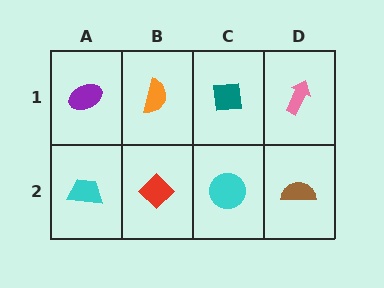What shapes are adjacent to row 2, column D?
A pink arrow (row 1, column D), a cyan circle (row 2, column C).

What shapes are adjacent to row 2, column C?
A teal square (row 1, column C), a red diamond (row 2, column B), a brown semicircle (row 2, column D).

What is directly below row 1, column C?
A cyan circle.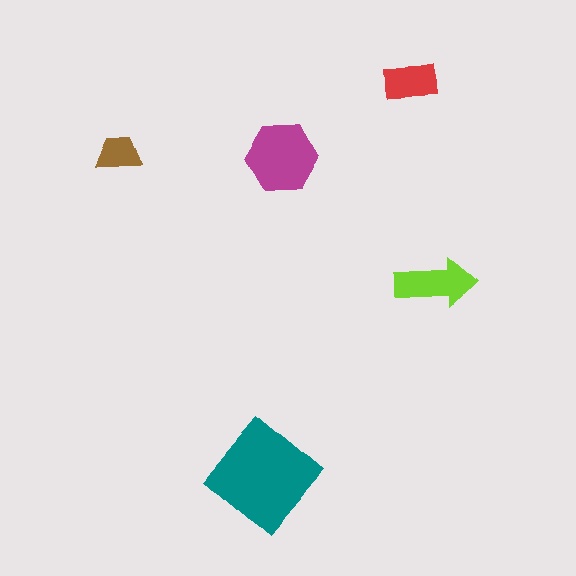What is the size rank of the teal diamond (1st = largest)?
1st.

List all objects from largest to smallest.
The teal diamond, the magenta hexagon, the lime arrow, the red rectangle, the brown trapezoid.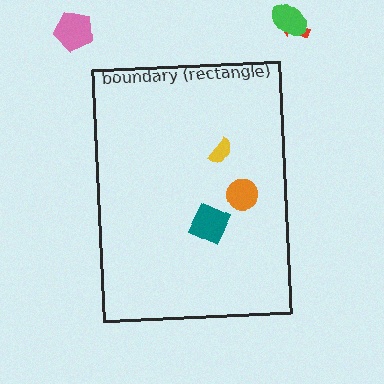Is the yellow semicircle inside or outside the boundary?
Inside.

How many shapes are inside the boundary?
3 inside, 3 outside.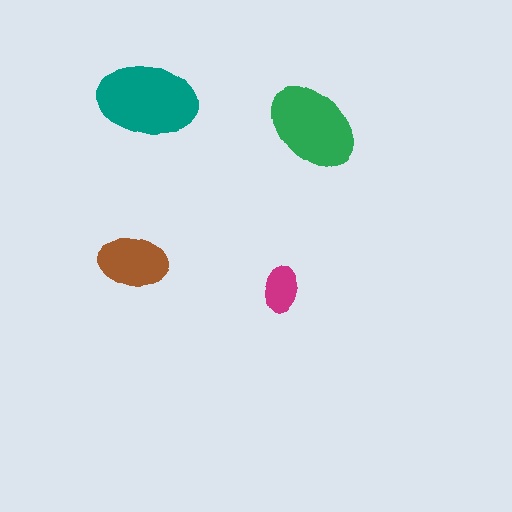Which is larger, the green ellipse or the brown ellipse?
The green one.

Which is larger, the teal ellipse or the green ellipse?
The teal one.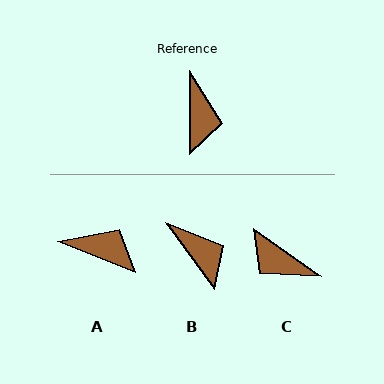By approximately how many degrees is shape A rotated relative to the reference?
Approximately 69 degrees counter-clockwise.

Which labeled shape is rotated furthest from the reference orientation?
C, about 125 degrees away.